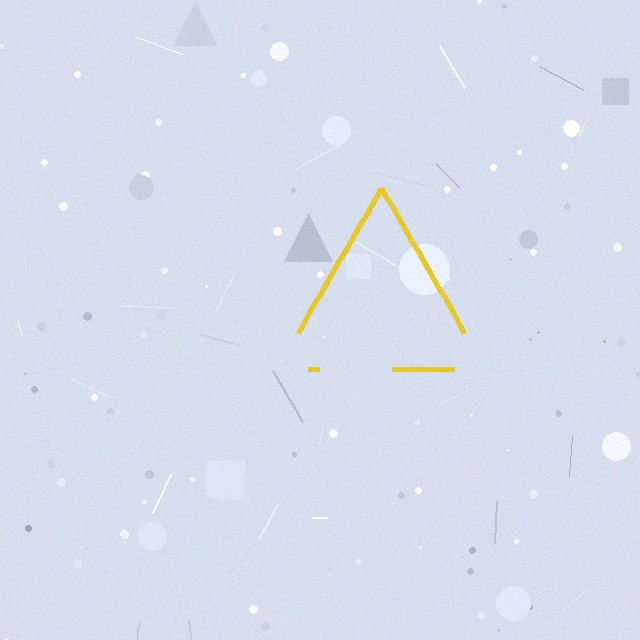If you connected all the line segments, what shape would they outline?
They would outline a triangle.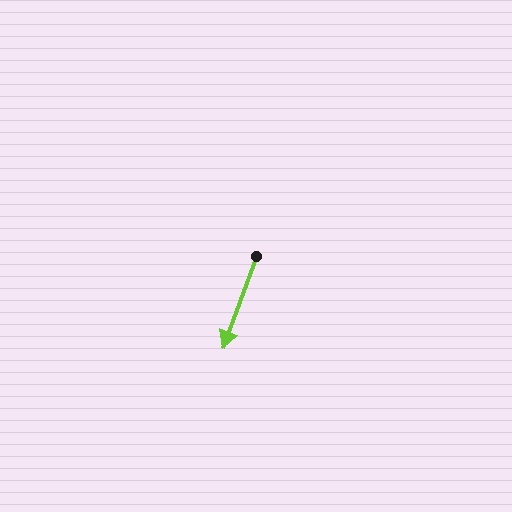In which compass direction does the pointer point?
South.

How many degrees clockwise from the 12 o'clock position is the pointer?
Approximately 200 degrees.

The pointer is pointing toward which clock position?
Roughly 7 o'clock.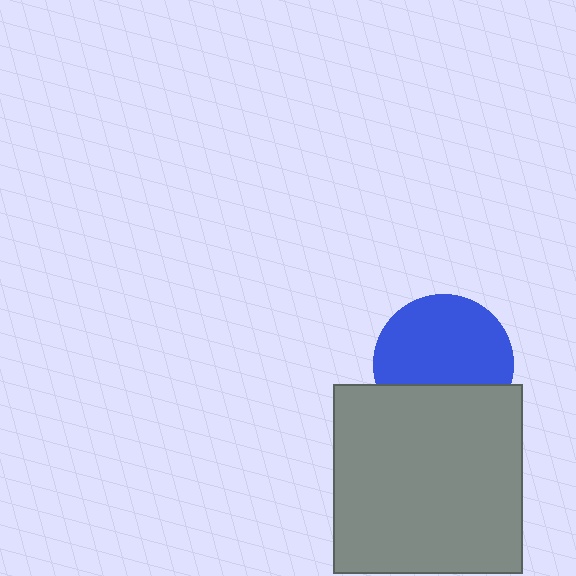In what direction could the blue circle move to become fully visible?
The blue circle could move up. That would shift it out from behind the gray square entirely.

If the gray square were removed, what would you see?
You would see the complete blue circle.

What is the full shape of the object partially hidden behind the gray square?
The partially hidden object is a blue circle.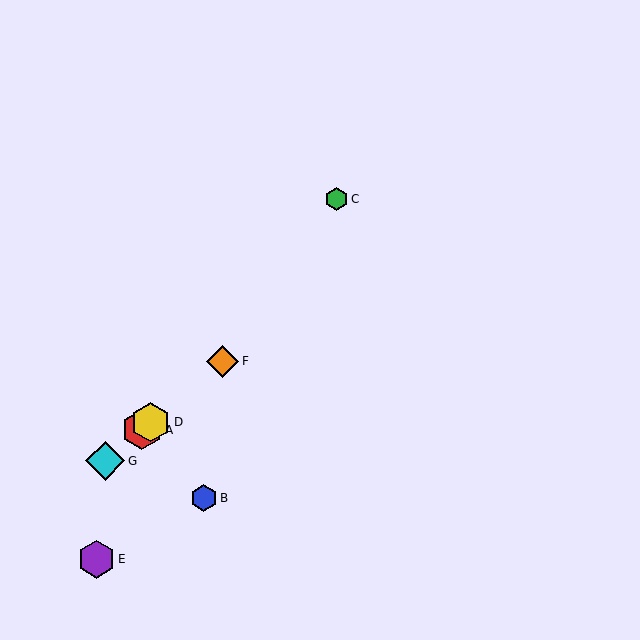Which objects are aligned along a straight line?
Objects A, D, F, G are aligned along a straight line.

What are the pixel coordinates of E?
Object E is at (96, 559).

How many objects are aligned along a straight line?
4 objects (A, D, F, G) are aligned along a straight line.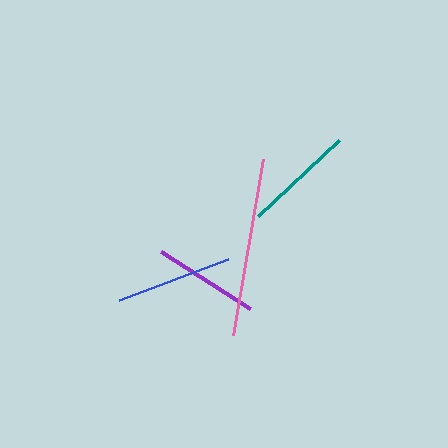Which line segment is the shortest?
The purple line is the shortest at approximately 106 pixels.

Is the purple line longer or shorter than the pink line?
The pink line is longer than the purple line.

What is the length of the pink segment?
The pink segment is approximately 178 pixels long.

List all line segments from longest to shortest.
From longest to shortest: pink, blue, teal, purple.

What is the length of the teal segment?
The teal segment is approximately 111 pixels long.